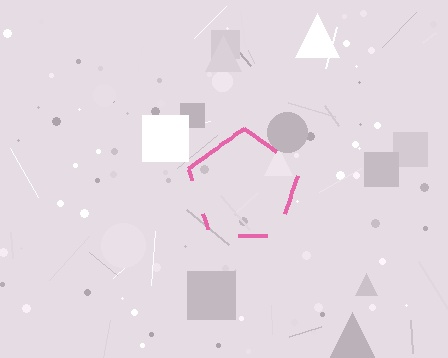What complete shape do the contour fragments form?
The contour fragments form a pentagon.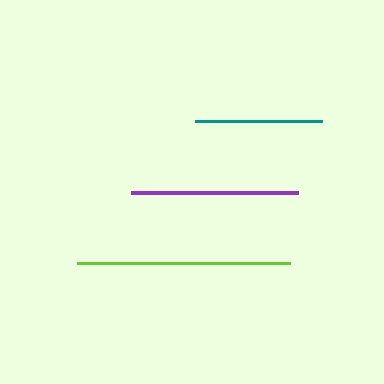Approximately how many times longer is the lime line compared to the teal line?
The lime line is approximately 1.7 times the length of the teal line.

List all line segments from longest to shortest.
From longest to shortest: lime, purple, teal.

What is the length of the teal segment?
The teal segment is approximately 127 pixels long.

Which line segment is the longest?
The lime line is the longest at approximately 213 pixels.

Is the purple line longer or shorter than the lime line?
The lime line is longer than the purple line.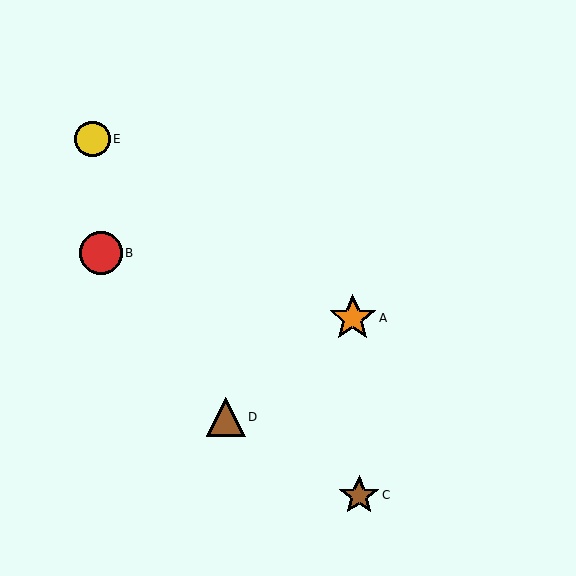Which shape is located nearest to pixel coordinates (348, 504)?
The brown star (labeled C) at (359, 495) is nearest to that location.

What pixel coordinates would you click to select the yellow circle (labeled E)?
Click at (92, 139) to select the yellow circle E.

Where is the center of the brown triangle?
The center of the brown triangle is at (226, 417).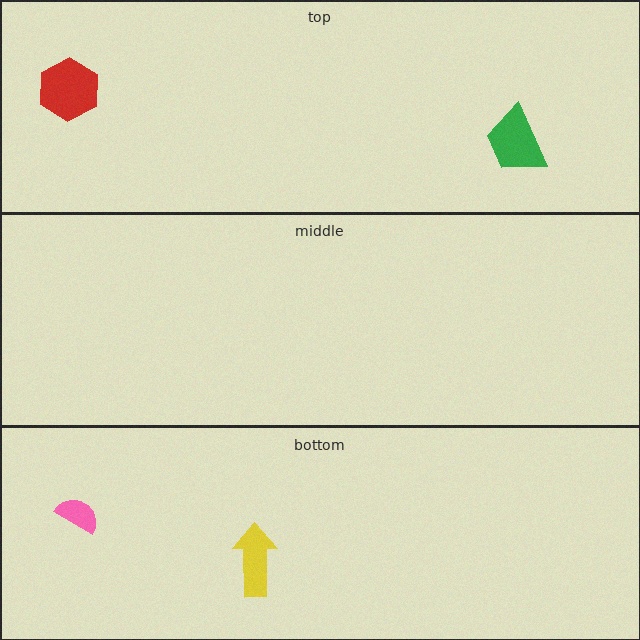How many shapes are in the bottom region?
2.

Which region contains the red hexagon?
The top region.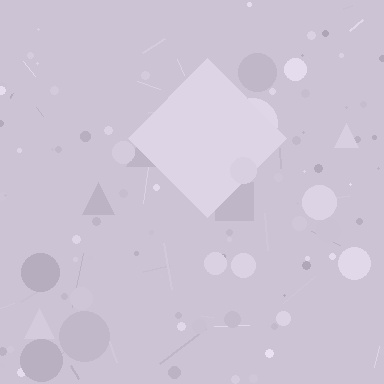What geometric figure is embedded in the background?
A diamond is embedded in the background.